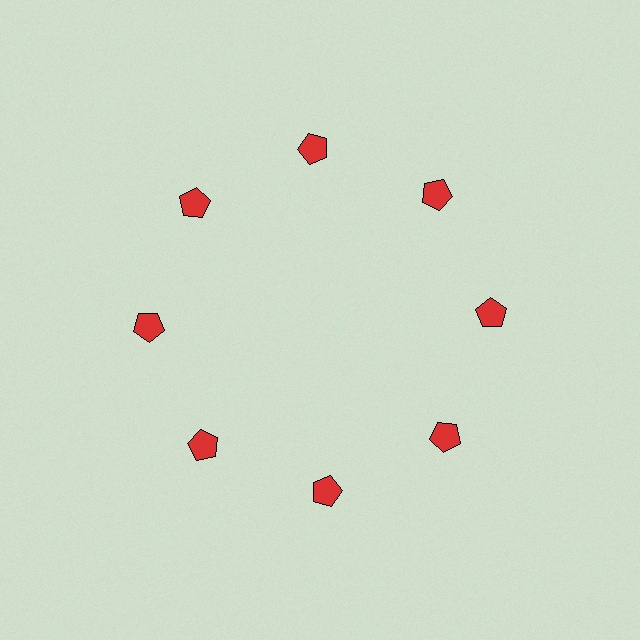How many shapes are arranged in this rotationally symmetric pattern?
There are 8 shapes, arranged in 8 groups of 1.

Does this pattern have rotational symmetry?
Yes, this pattern has 8-fold rotational symmetry. It looks the same after rotating 45 degrees around the center.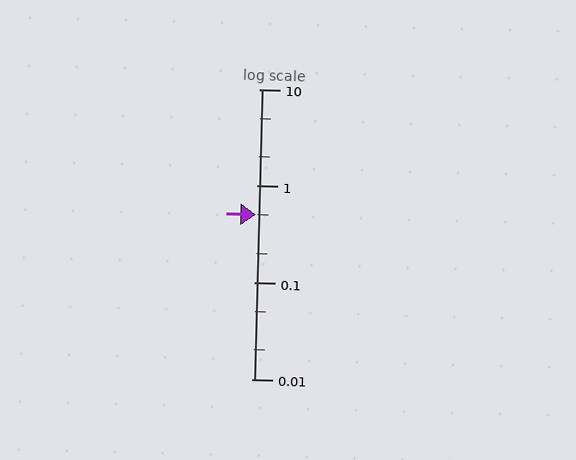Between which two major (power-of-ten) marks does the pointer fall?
The pointer is between 0.1 and 1.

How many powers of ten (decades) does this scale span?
The scale spans 3 decades, from 0.01 to 10.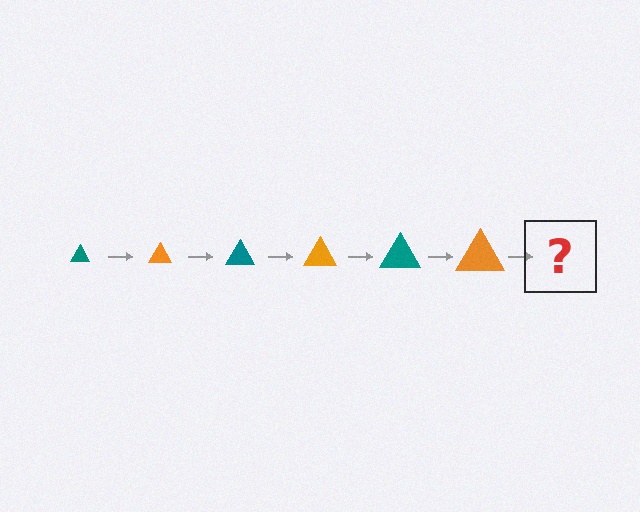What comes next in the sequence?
The next element should be a teal triangle, larger than the previous one.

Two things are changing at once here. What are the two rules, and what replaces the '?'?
The two rules are that the triangle grows larger each step and the color cycles through teal and orange. The '?' should be a teal triangle, larger than the previous one.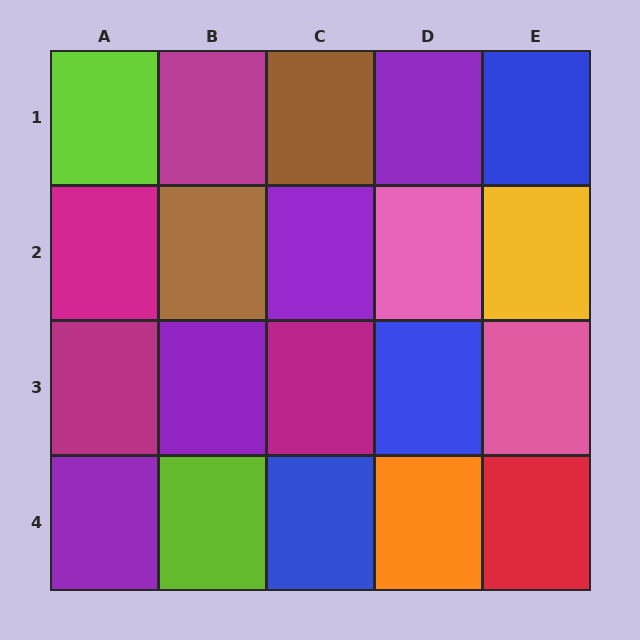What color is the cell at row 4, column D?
Orange.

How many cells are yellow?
1 cell is yellow.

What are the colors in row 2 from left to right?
Magenta, brown, purple, pink, yellow.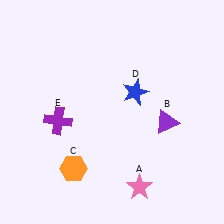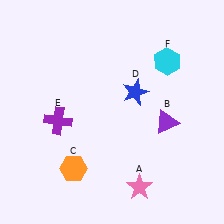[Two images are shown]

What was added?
A cyan hexagon (F) was added in Image 2.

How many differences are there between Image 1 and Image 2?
There is 1 difference between the two images.